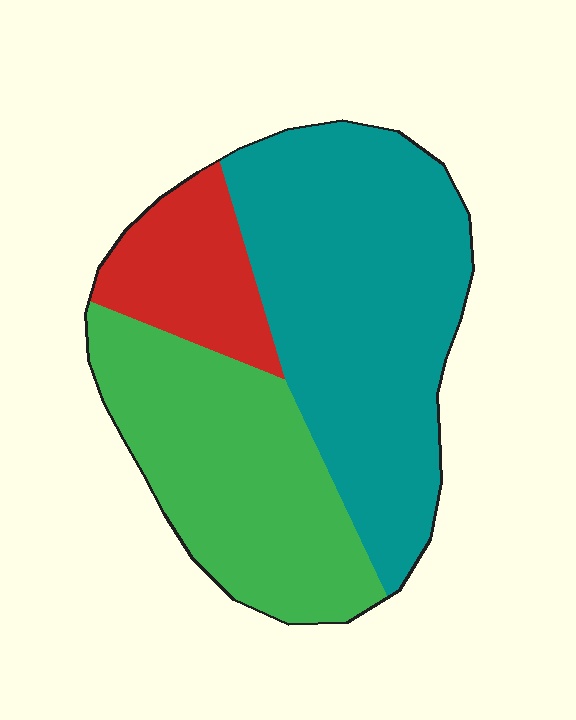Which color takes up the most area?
Teal, at roughly 50%.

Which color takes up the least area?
Red, at roughly 15%.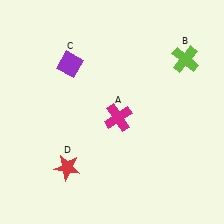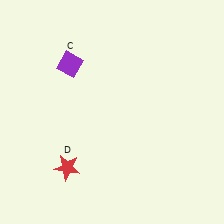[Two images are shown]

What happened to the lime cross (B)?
The lime cross (B) was removed in Image 2. It was in the top-right area of Image 1.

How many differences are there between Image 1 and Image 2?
There are 2 differences between the two images.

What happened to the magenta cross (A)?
The magenta cross (A) was removed in Image 2. It was in the bottom-right area of Image 1.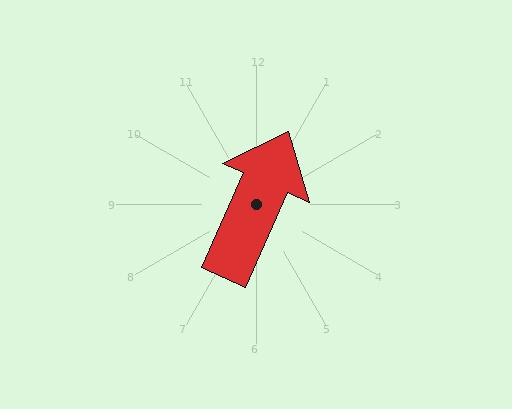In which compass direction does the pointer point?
Northeast.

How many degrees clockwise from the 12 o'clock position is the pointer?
Approximately 24 degrees.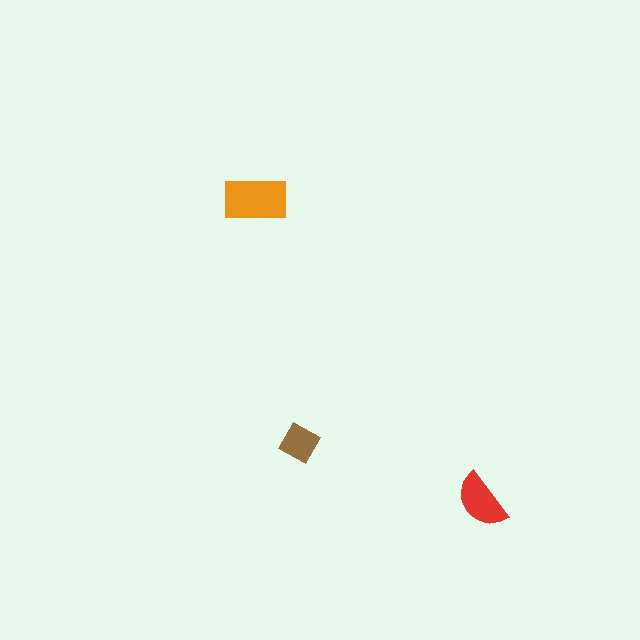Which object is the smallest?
The brown square.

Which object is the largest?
The orange rectangle.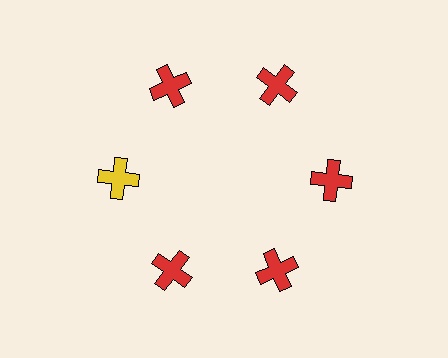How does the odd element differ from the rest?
It has a different color: yellow instead of red.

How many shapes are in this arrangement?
There are 6 shapes arranged in a ring pattern.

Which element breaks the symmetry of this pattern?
The yellow cross at roughly the 9 o'clock position breaks the symmetry. All other shapes are red crosses.